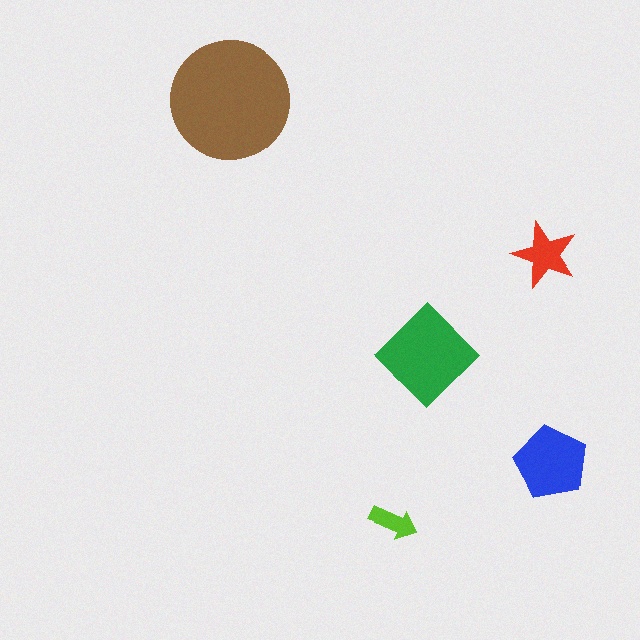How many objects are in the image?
There are 5 objects in the image.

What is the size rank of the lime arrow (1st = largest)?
5th.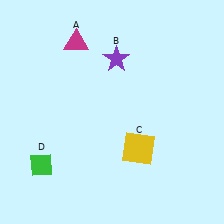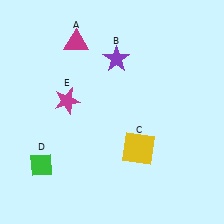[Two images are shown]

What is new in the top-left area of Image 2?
A magenta star (E) was added in the top-left area of Image 2.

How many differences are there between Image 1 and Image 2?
There is 1 difference between the two images.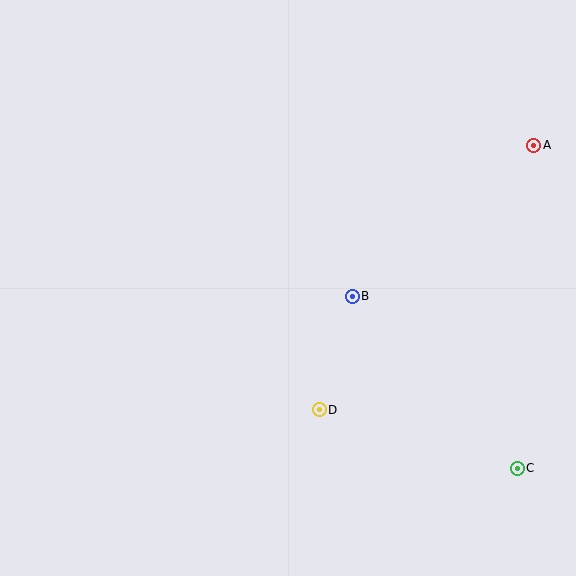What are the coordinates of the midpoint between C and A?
The midpoint between C and A is at (526, 307).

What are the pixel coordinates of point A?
Point A is at (534, 145).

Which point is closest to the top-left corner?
Point B is closest to the top-left corner.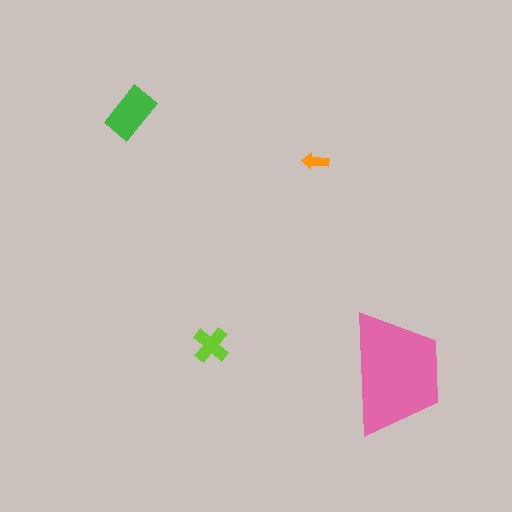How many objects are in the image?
There are 4 objects in the image.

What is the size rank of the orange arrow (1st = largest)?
4th.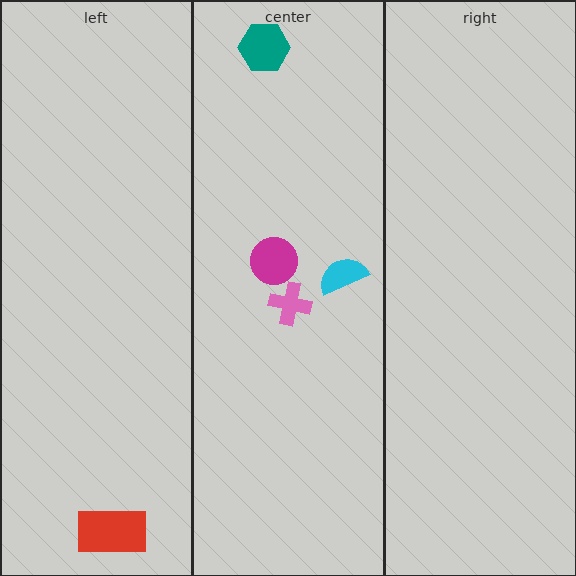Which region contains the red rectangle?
The left region.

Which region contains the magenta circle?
The center region.